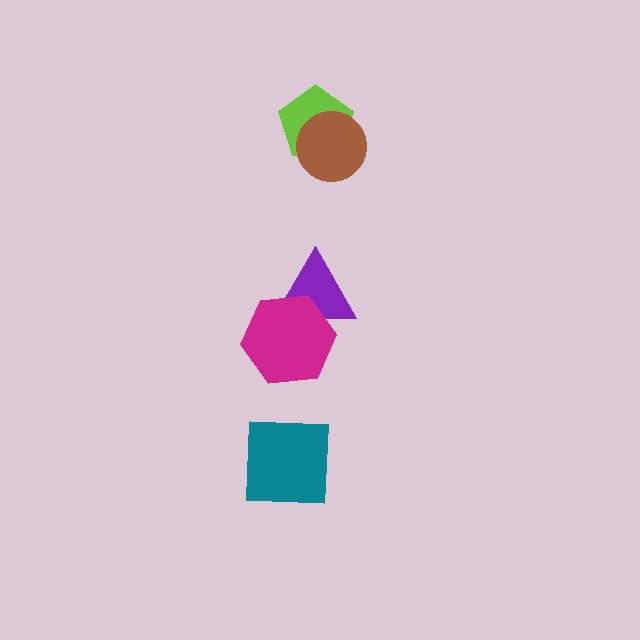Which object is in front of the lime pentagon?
The brown circle is in front of the lime pentagon.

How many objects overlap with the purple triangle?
1 object overlaps with the purple triangle.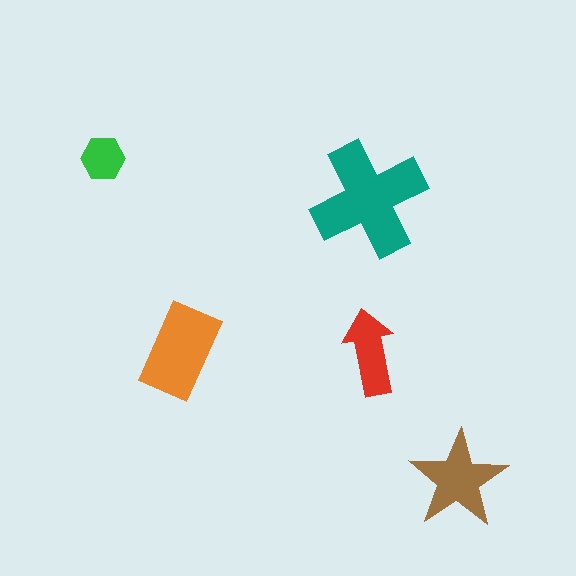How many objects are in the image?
There are 5 objects in the image.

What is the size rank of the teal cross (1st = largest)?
1st.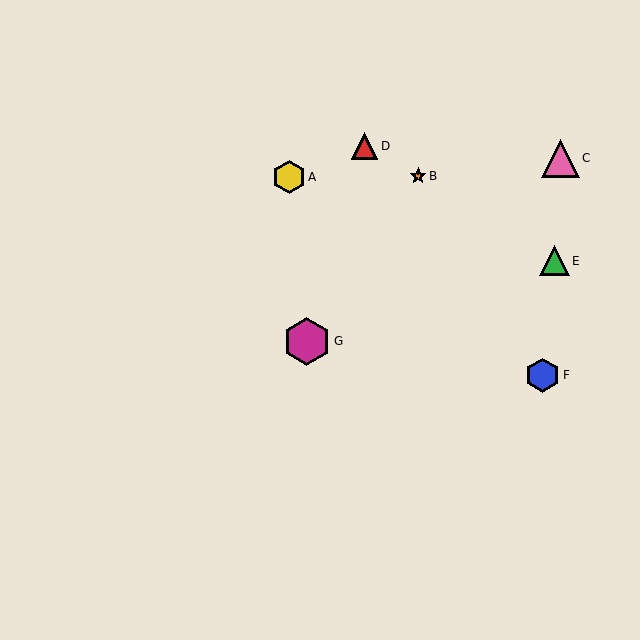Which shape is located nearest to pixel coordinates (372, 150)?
The red triangle (labeled D) at (364, 146) is nearest to that location.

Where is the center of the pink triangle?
The center of the pink triangle is at (560, 158).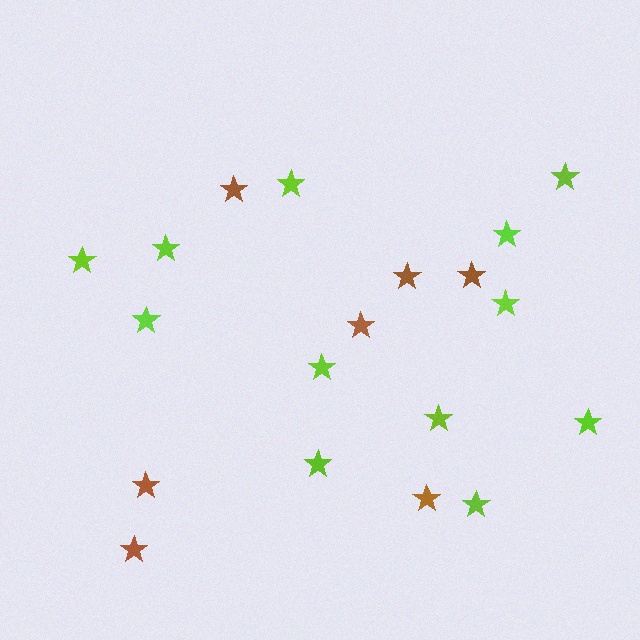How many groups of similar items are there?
There are 2 groups: one group of brown stars (7) and one group of lime stars (12).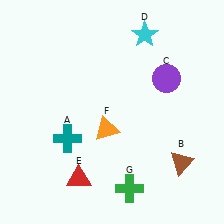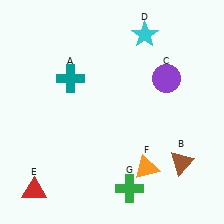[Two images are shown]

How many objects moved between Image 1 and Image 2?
3 objects moved between the two images.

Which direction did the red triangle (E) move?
The red triangle (E) moved left.